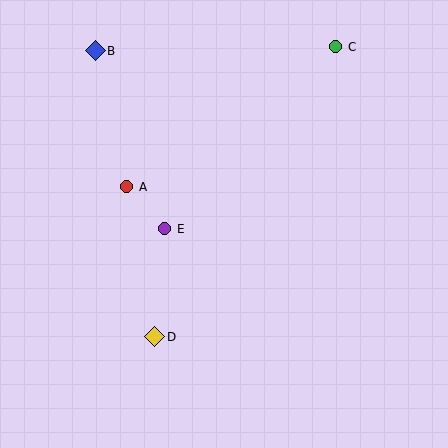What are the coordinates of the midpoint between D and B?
The midpoint between D and B is at (125, 194).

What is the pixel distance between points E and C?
The distance between E and C is 249 pixels.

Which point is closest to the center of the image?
Point E at (165, 229) is closest to the center.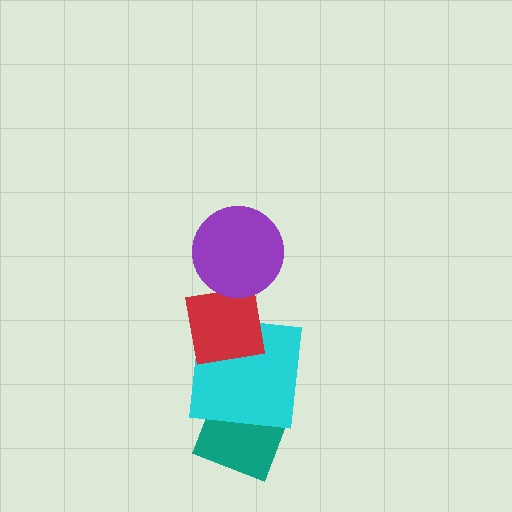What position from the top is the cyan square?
The cyan square is 3rd from the top.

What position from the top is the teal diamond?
The teal diamond is 4th from the top.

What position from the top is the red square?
The red square is 2nd from the top.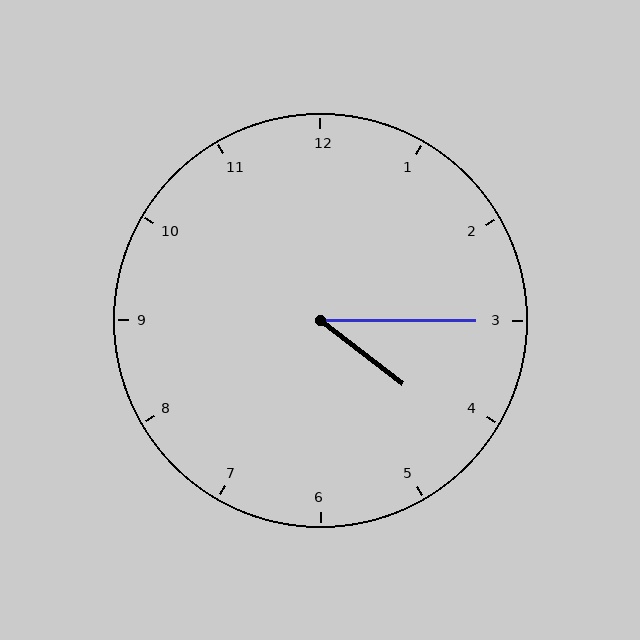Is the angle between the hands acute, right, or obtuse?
It is acute.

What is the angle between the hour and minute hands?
Approximately 38 degrees.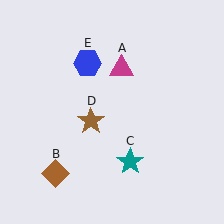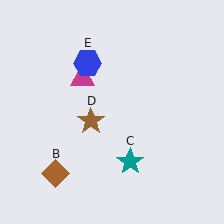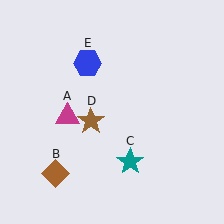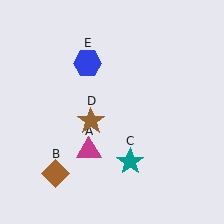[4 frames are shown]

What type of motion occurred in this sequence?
The magenta triangle (object A) rotated counterclockwise around the center of the scene.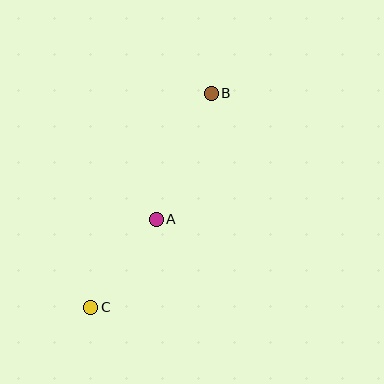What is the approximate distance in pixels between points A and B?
The distance between A and B is approximately 137 pixels.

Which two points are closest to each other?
Points A and C are closest to each other.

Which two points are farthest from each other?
Points B and C are farthest from each other.